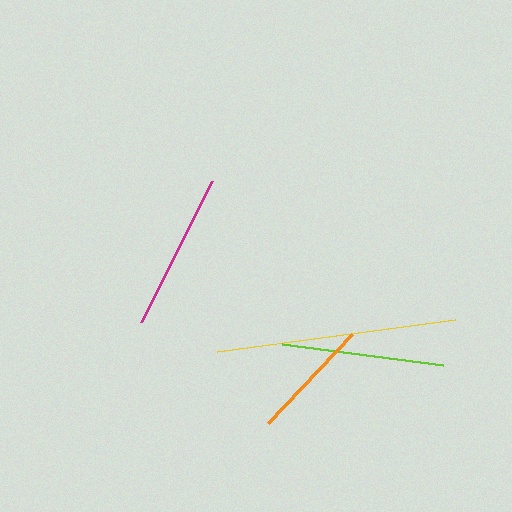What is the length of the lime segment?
The lime segment is approximately 163 pixels long.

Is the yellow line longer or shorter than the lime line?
The yellow line is longer than the lime line.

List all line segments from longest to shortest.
From longest to shortest: yellow, lime, magenta, orange.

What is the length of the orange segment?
The orange segment is approximately 123 pixels long.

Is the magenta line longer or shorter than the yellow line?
The yellow line is longer than the magenta line.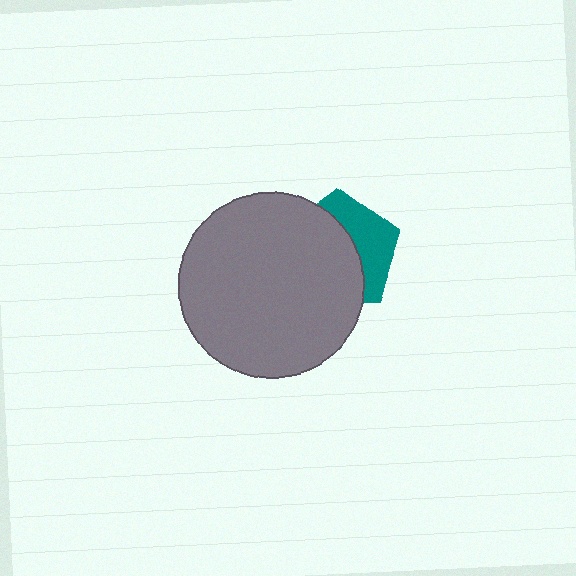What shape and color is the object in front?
The object in front is a gray circle.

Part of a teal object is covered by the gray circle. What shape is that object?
It is a pentagon.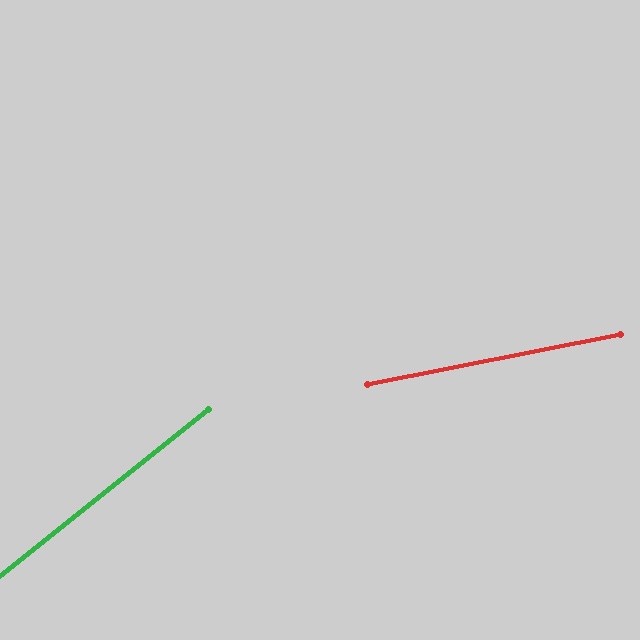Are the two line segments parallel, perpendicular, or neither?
Neither parallel nor perpendicular — they differ by about 28°.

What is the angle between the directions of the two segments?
Approximately 28 degrees.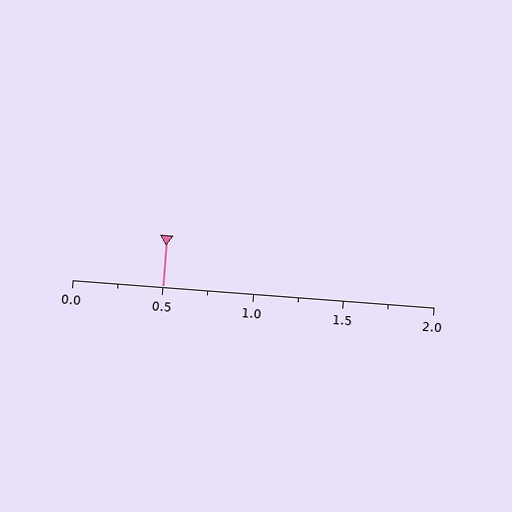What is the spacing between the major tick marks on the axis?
The major ticks are spaced 0.5 apart.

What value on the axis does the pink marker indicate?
The marker indicates approximately 0.5.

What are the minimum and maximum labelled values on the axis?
The axis runs from 0.0 to 2.0.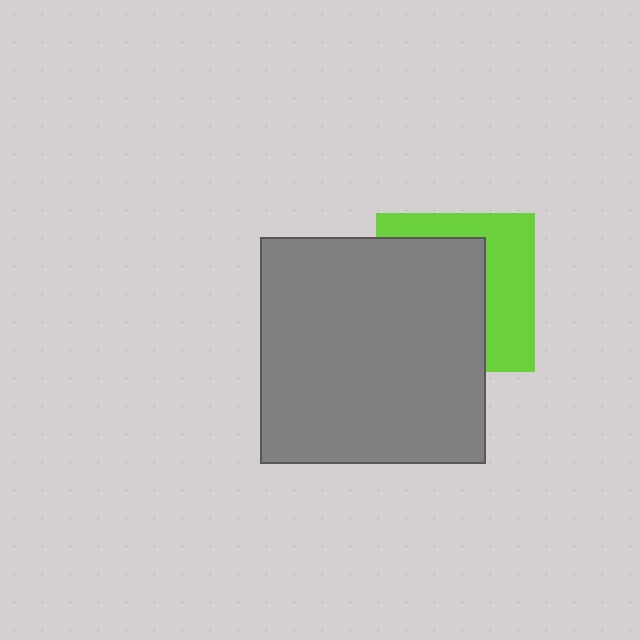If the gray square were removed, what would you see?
You would see the complete lime square.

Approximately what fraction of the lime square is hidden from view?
Roughly 58% of the lime square is hidden behind the gray square.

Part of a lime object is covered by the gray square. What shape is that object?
It is a square.